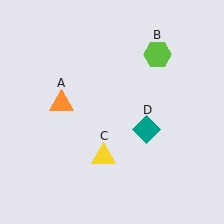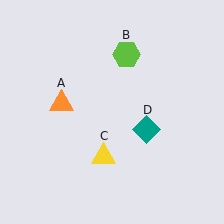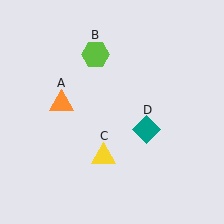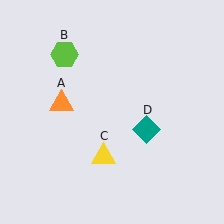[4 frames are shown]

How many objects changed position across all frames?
1 object changed position: lime hexagon (object B).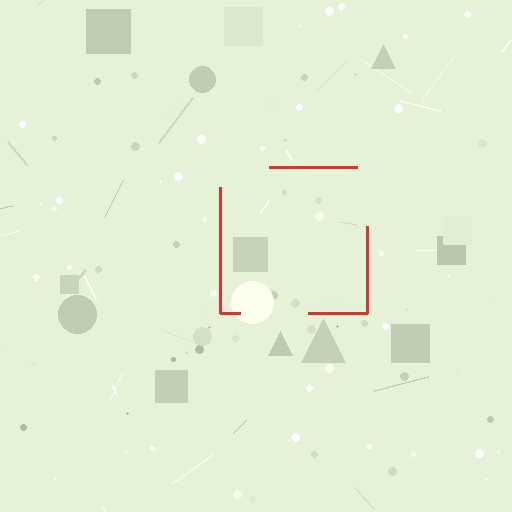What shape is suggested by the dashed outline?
The dashed outline suggests a square.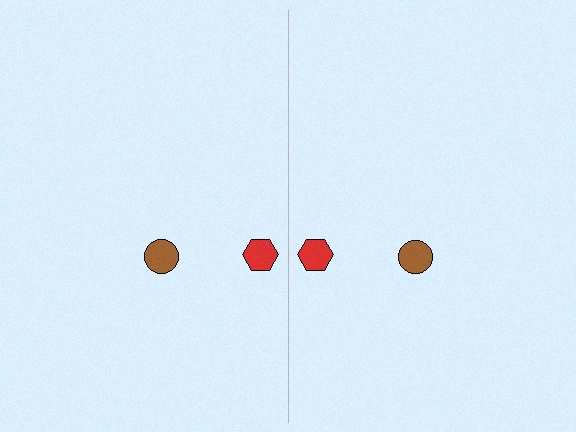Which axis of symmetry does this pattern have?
The pattern has a vertical axis of symmetry running through the center of the image.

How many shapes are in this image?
There are 4 shapes in this image.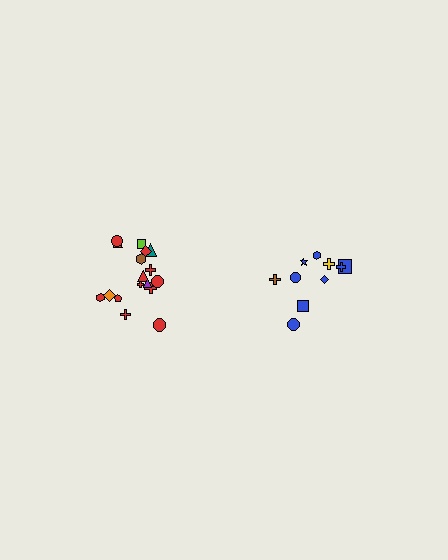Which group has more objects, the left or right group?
The left group.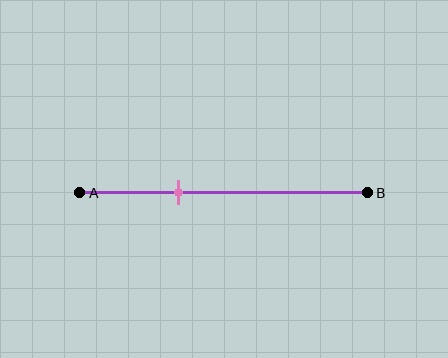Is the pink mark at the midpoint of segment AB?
No, the mark is at about 35% from A, not at the 50% midpoint.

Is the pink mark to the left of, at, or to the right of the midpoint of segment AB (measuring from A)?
The pink mark is to the left of the midpoint of segment AB.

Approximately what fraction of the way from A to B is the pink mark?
The pink mark is approximately 35% of the way from A to B.